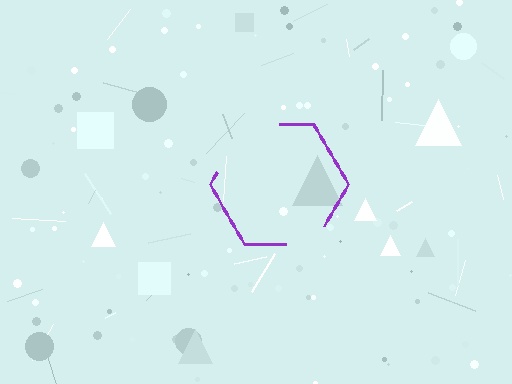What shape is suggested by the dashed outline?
The dashed outline suggests a hexagon.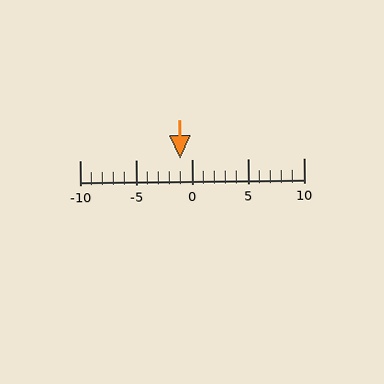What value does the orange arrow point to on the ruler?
The orange arrow points to approximately -1.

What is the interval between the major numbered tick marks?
The major tick marks are spaced 5 units apart.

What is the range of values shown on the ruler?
The ruler shows values from -10 to 10.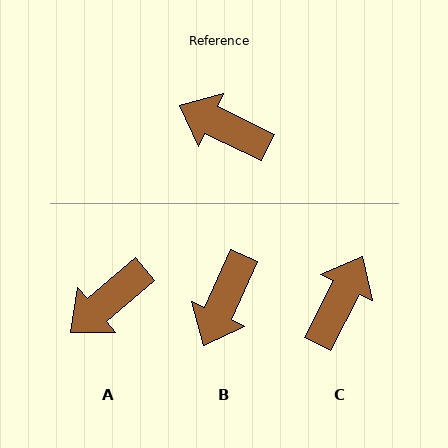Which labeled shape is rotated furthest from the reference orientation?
C, about 91 degrees away.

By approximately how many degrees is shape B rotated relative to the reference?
Approximately 91 degrees counter-clockwise.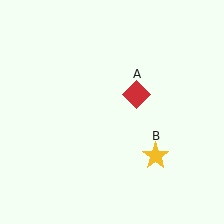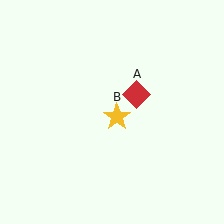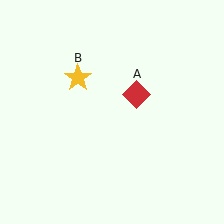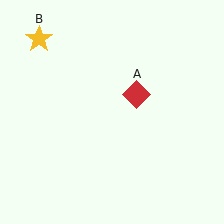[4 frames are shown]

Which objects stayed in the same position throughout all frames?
Red diamond (object A) remained stationary.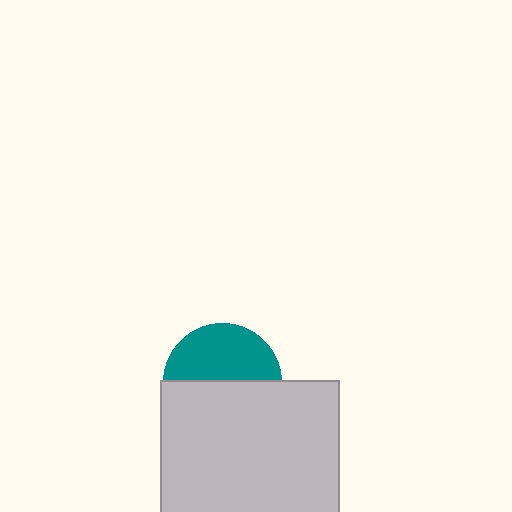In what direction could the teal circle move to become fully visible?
The teal circle could move up. That would shift it out from behind the light gray rectangle entirely.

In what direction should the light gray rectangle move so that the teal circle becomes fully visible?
The light gray rectangle should move down. That is the shortest direction to clear the overlap and leave the teal circle fully visible.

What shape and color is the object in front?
The object in front is a light gray rectangle.